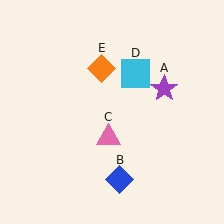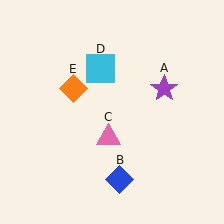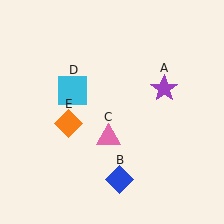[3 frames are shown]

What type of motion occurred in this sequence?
The cyan square (object D), orange diamond (object E) rotated counterclockwise around the center of the scene.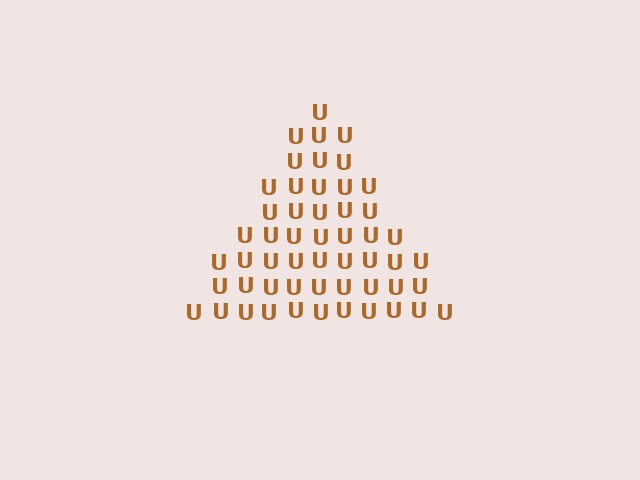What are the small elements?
The small elements are letter U's.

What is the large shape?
The large shape is a triangle.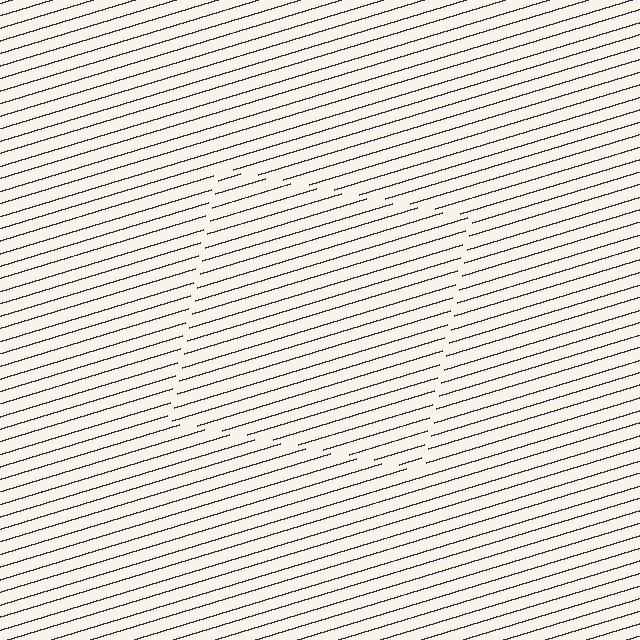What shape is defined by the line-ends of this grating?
An illusory square. The interior of the shape contains the same grating, shifted by half a period — the contour is defined by the phase discontinuity where line-ends from the inner and outer gratings abut.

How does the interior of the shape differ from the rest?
The interior of the shape contains the same grating, shifted by half a period — the contour is defined by the phase discontinuity where line-ends from the inner and outer gratings abut.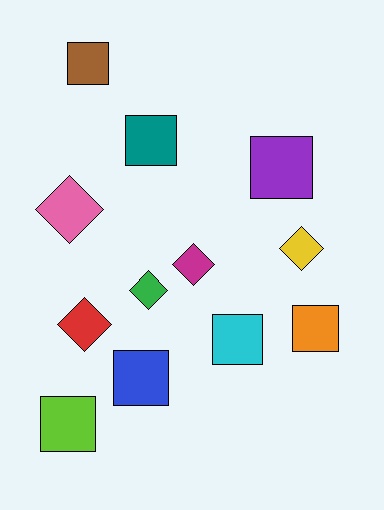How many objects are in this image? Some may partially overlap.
There are 12 objects.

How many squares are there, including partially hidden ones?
There are 7 squares.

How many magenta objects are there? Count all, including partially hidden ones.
There is 1 magenta object.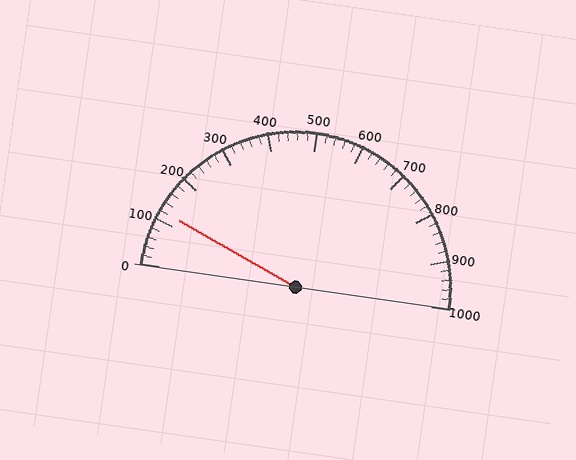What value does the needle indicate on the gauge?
The needle indicates approximately 120.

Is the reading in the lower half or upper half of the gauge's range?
The reading is in the lower half of the range (0 to 1000).